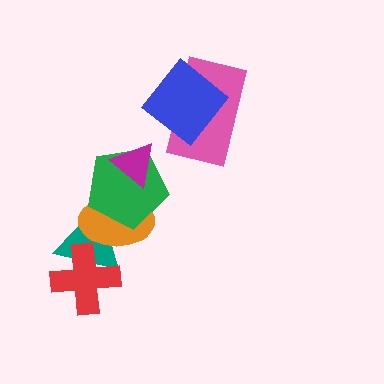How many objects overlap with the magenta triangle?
1 object overlaps with the magenta triangle.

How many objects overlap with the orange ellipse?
3 objects overlap with the orange ellipse.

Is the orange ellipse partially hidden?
Yes, it is partially covered by another shape.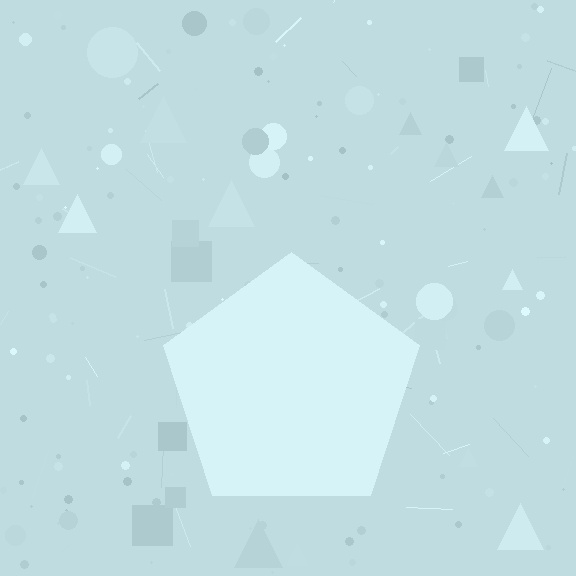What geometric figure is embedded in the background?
A pentagon is embedded in the background.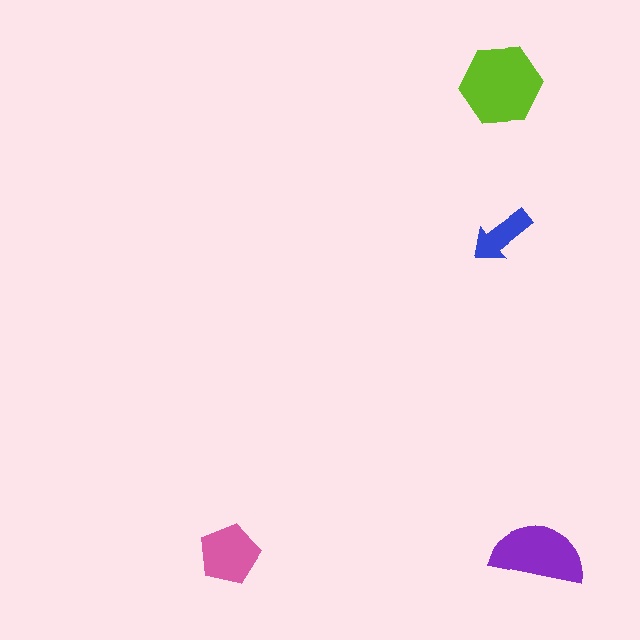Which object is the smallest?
The blue arrow.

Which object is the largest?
The lime hexagon.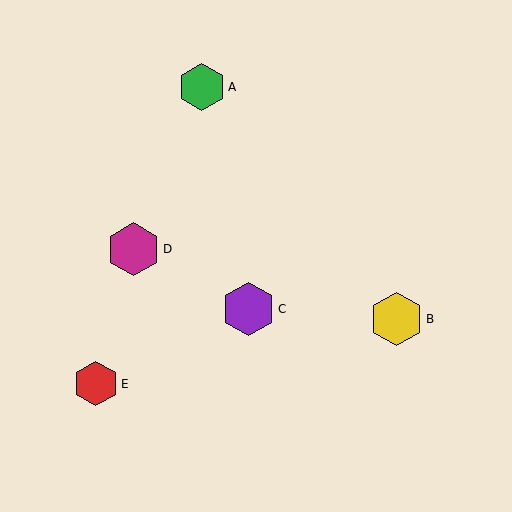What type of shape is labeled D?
Shape D is a magenta hexagon.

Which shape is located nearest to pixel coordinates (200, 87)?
The green hexagon (labeled A) at (202, 87) is nearest to that location.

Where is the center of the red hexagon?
The center of the red hexagon is at (96, 384).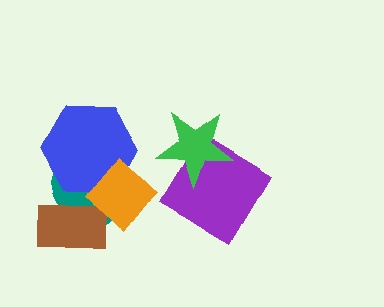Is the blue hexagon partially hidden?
Yes, it is partially covered by another shape.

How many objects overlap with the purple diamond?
1 object overlaps with the purple diamond.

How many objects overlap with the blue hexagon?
2 objects overlap with the blue hexagon.